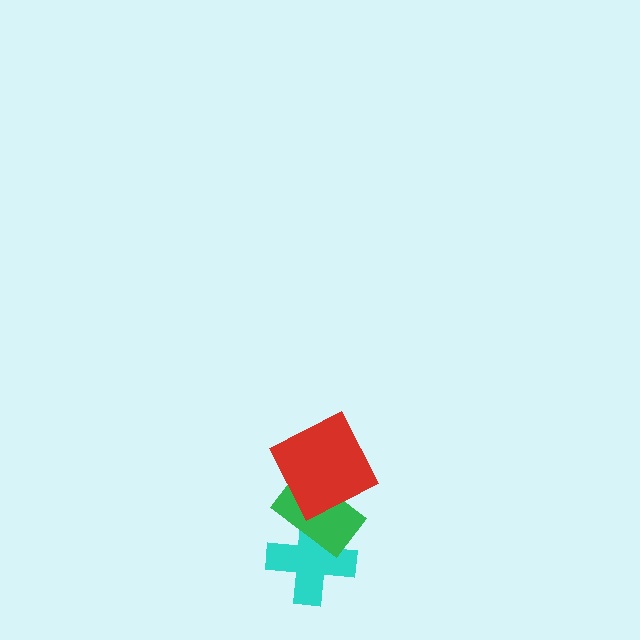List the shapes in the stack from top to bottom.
From top to bottom: the red square, the green rectangle, the cyan cross.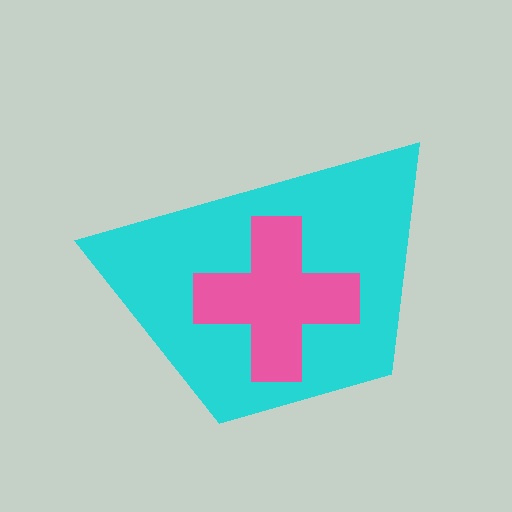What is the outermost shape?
The cyan trapezoid.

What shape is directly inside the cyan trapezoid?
The pink cross.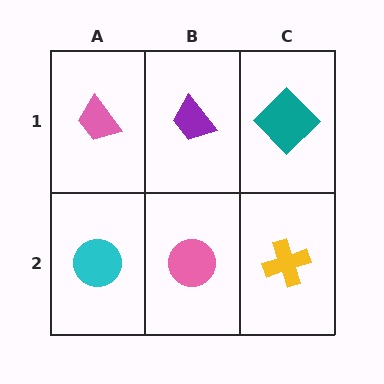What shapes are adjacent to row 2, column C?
A teal diamond (row 1, column C), a pink circle (row 2, column B).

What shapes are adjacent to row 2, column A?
A pink trapezoid (row 1, column A), a pink circle (row 2, column B).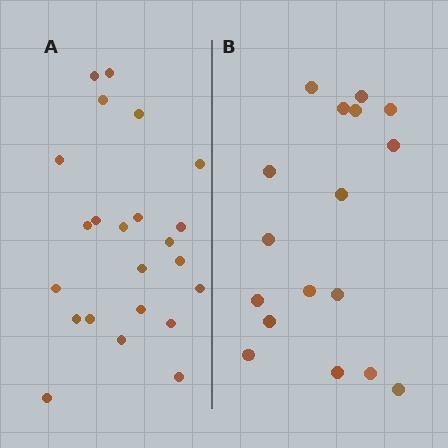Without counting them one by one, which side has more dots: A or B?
Region A (the left region) has more dots.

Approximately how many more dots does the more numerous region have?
Region A has about 6 more dots than region B.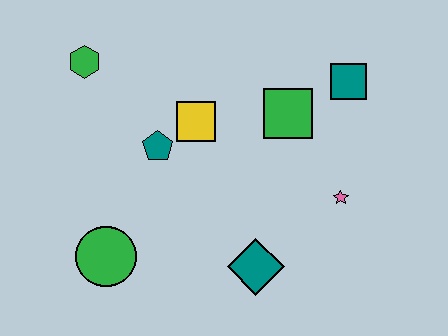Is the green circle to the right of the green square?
No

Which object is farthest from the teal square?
The green circle is farthest from the teal square.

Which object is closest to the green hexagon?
The teal pentagon is closest to the green hexagon.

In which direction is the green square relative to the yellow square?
The green square is to the right of the yellow square.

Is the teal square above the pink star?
Yes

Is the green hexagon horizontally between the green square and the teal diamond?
No